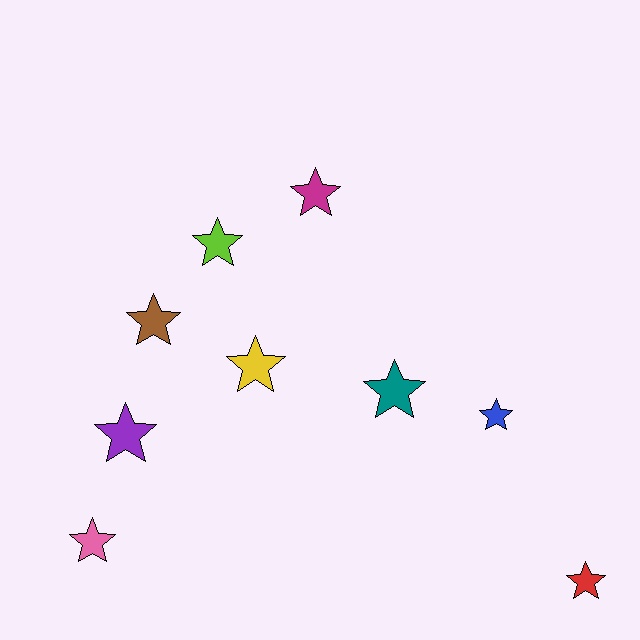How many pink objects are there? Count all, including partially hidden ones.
There is 1 pink object.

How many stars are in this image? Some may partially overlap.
There are 9 stars.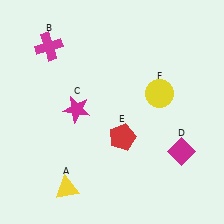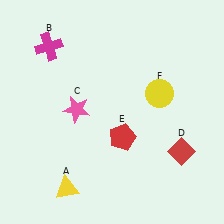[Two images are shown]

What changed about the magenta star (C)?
In Image 1, C is magenta. In Image 2, it changed to pink.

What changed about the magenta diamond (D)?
In Image 1, D is magenta. In Image 2, it changed to red.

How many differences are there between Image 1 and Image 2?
There are 2 differences between the two images.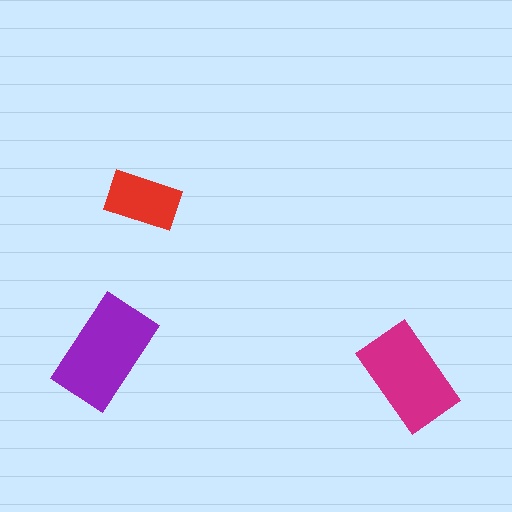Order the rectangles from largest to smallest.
the purple one, the magenta one, the red one.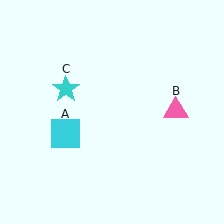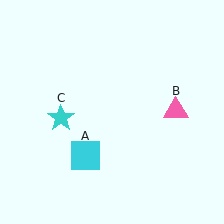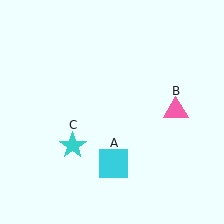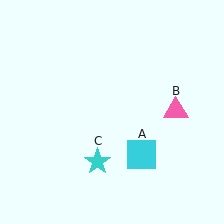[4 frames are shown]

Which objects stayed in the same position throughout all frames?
Pink triangle (object B) remained stationary.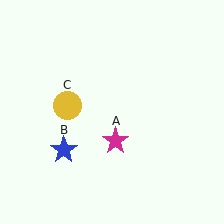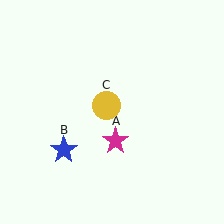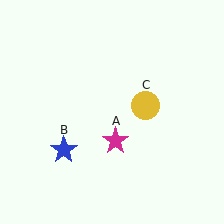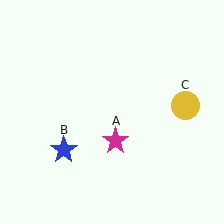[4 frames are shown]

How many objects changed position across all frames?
1 object changed position: yellow circle (object C).